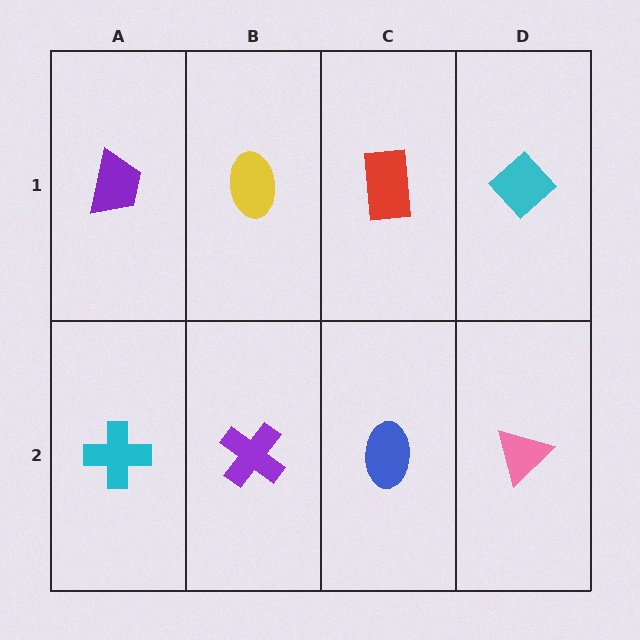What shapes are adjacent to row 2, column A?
A purple trapezoid (row 1, column A), a purple cross (row 2, column B).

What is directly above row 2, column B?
A yellow ellipse.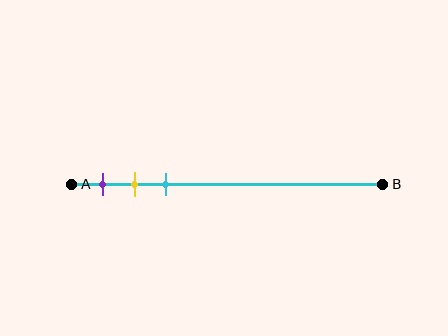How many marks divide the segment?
There are 3 marks dividing the segment.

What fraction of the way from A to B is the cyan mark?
The cyan mark is approximately 30% (0.3) of the way from A to B.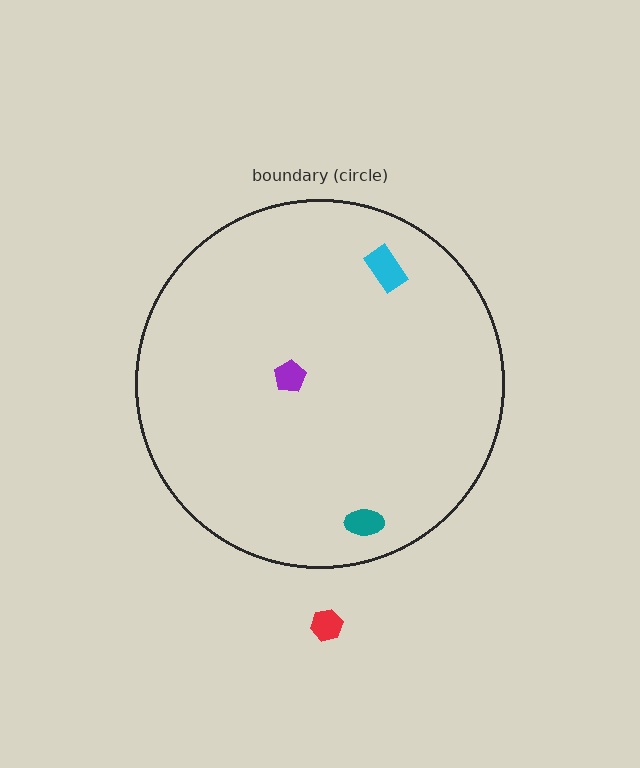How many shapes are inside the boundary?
3 inside, 1 outside.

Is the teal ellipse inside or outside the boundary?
Inside.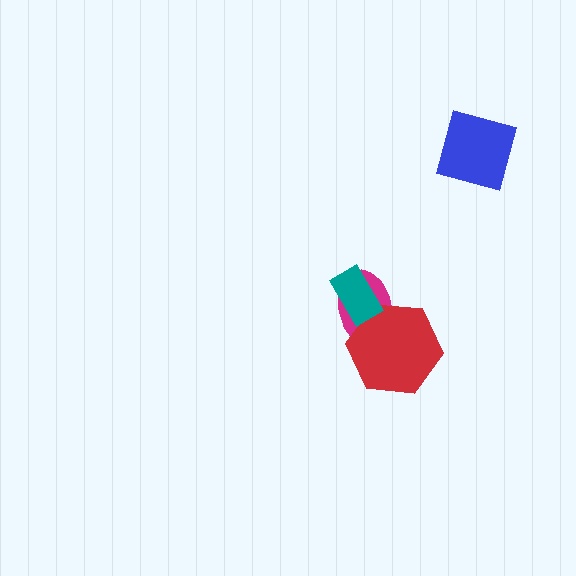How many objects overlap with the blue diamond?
0 objects overlap with the blue diamond.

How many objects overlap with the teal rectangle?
2 objects overlap with the teal rectangle.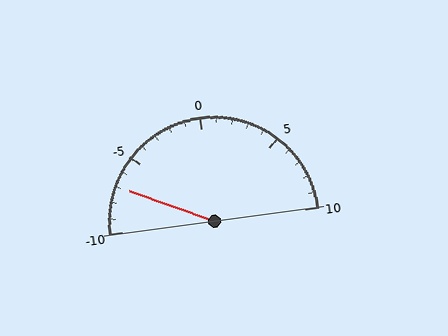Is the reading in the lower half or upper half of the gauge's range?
The reading is in the lower half of the range (-10 to 10).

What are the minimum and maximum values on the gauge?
The gauge ranges from -10 to 10.